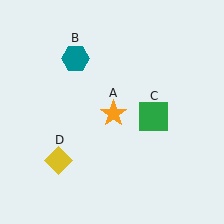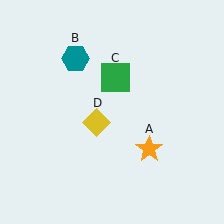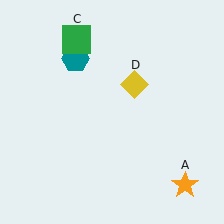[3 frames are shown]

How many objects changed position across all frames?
3 objects changed position: orange star (object A), green square (object C), yellow diamond (object D).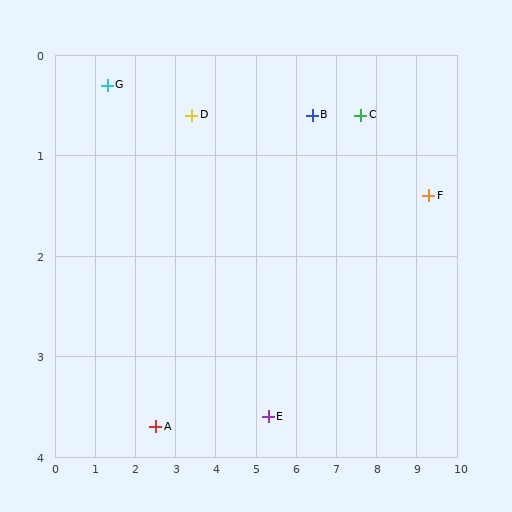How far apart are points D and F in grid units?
Points D and F are about 6.0 grid units apart.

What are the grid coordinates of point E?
Point E is at approximately (5.3, 3.6).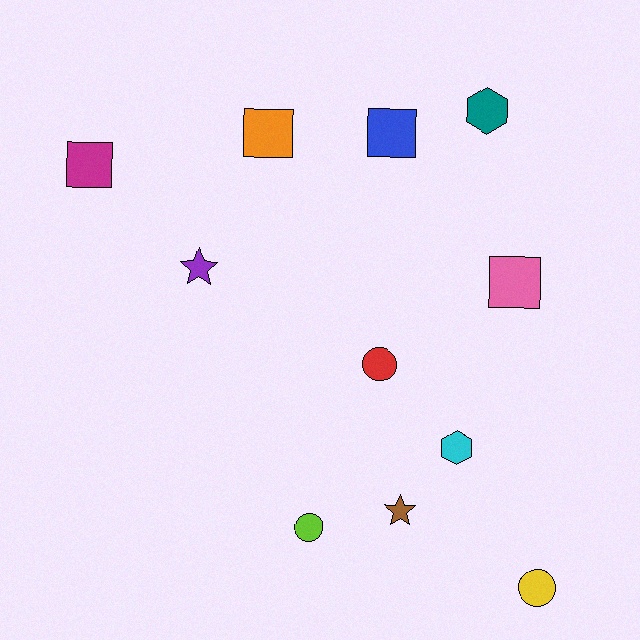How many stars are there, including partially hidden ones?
There are 2 stars.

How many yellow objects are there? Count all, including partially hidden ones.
There is 1 yellow object.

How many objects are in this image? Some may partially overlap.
There are 11 objects.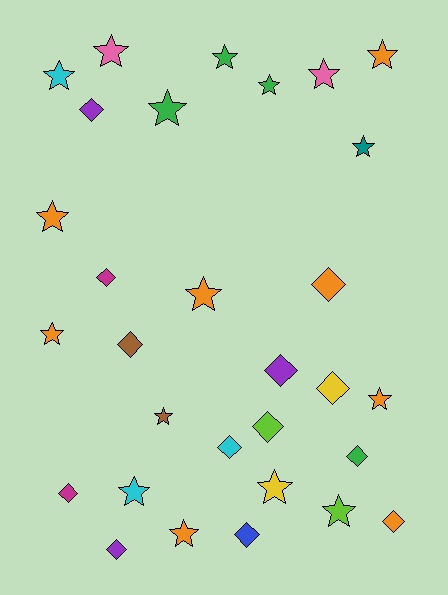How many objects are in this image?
There are 30 objects.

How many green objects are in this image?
There are 4 green objects.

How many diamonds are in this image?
There are 13 diamonds.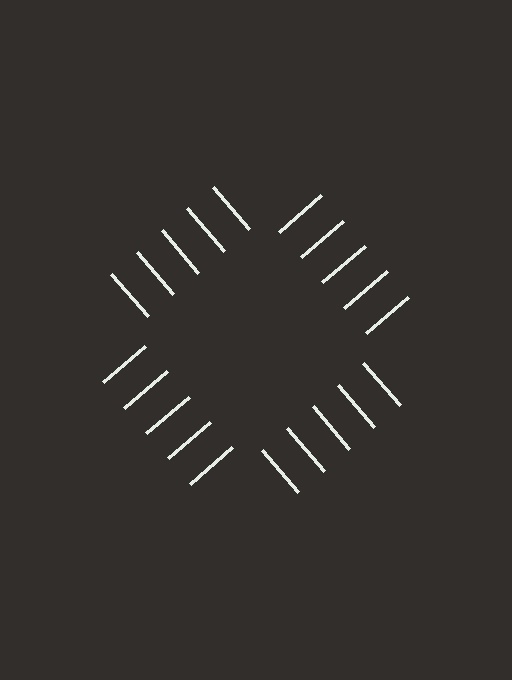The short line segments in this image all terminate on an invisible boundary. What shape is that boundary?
An illusory square — the line segments terminate on its edges but no continuous stroke is drawn.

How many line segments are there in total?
20 — 5 along each of the 4 edges.